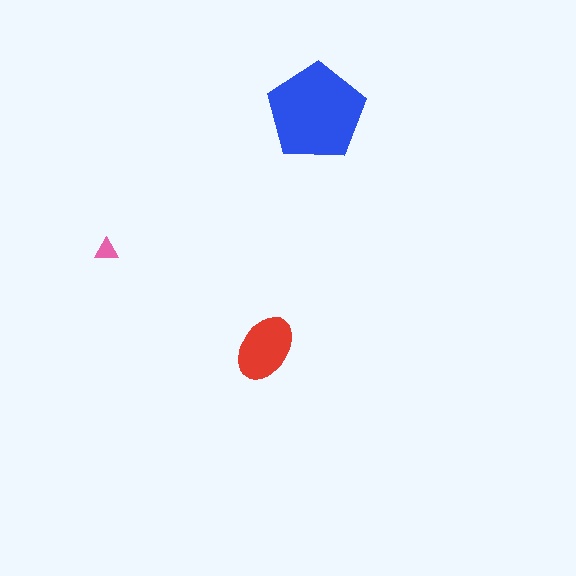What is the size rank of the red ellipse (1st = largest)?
2nd.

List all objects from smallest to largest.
The pink triangle, the red ellipse, the blue pentagon.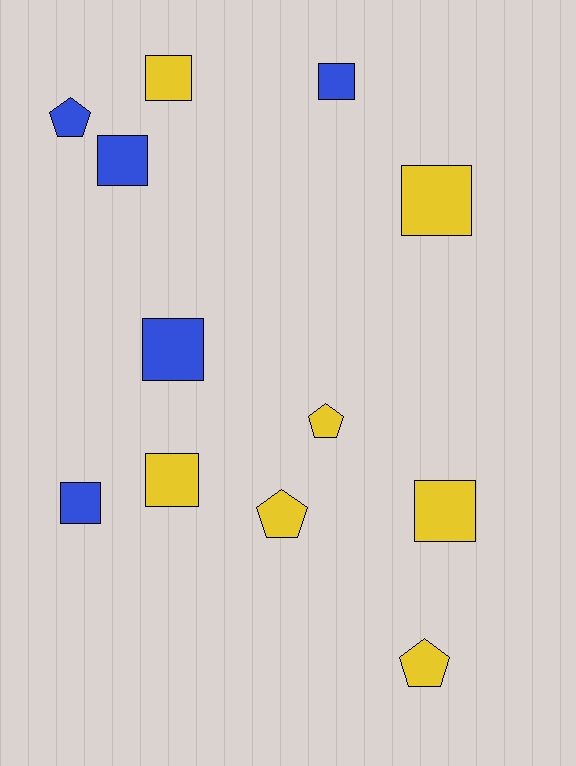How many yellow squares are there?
There are 4 yellow squares.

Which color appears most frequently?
Yellow, with 7 objects.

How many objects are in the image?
There are 12 objects.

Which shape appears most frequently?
Square, with 8 objects.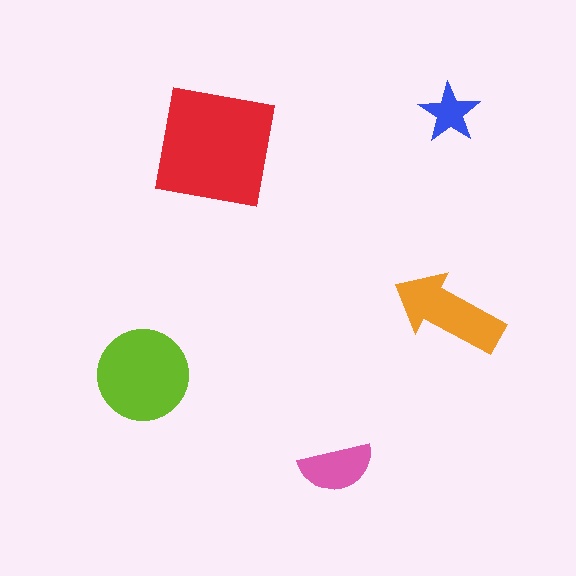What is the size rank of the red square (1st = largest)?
1st.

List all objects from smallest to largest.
The blue star, the pink semicircle, the orange arrow, the lime circle, the red square.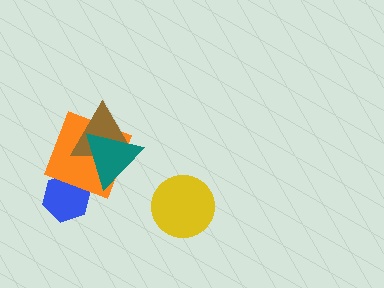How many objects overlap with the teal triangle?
2 objects overlap with the teal triangle.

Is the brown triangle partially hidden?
Yes, it is partially covered by another shape.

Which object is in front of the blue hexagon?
The orange diamond is in front of the blue hexagon.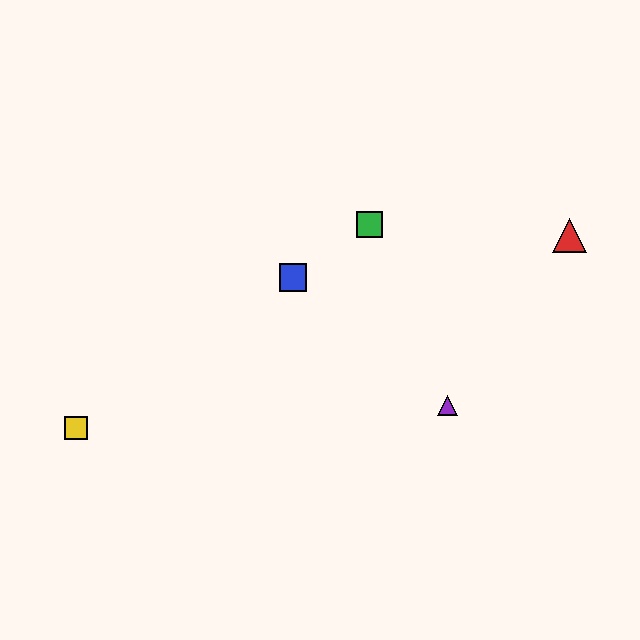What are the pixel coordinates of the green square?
The green square is at (369, 224).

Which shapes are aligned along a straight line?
The blue square, the green square, the yellow square are aligned along a straight line.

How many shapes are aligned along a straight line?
3 shapes (the blue square, the green square, the yellow square) are aligned along a straight line.